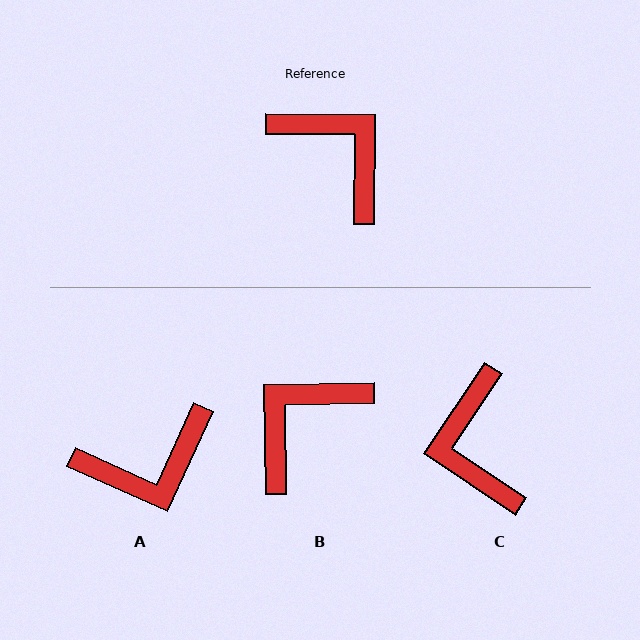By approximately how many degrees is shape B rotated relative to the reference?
Approximately 92 degrees counter-clockwise.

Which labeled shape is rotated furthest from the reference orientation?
C, about 147 degrees away.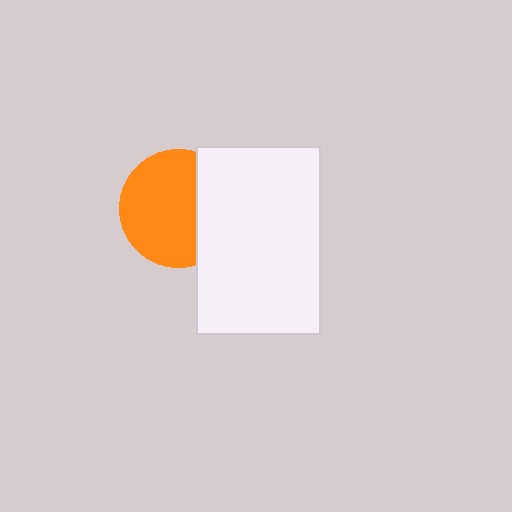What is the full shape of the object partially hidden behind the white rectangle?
The partially hidden object is an orange circle.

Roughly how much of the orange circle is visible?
Most of it is visible (roughly 68%).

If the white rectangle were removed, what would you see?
You would see the complete orange circle.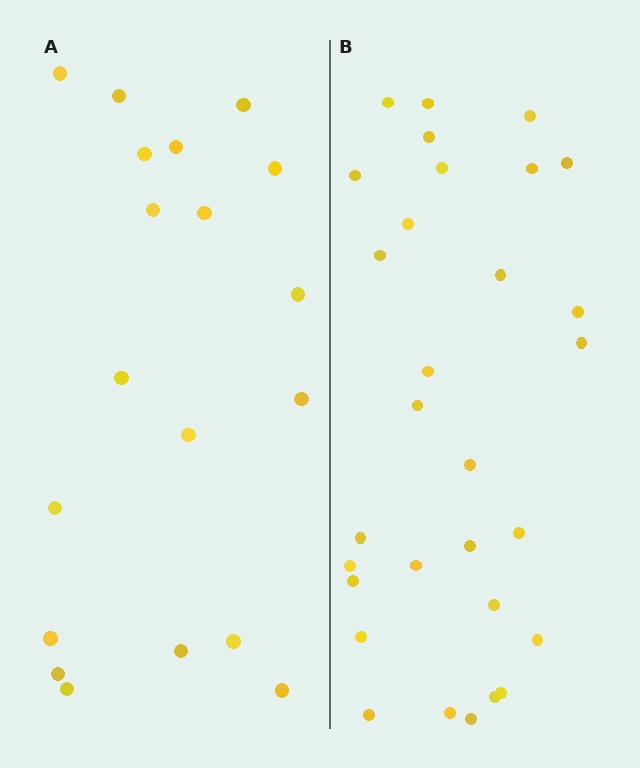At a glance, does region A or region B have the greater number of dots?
Region B (the right region) has more dots.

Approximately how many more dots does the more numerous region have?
Region B has roughly 12 or so more dots than region A.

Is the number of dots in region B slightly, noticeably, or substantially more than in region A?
Region B has substantially more. The ratio is roughly 1.6 to 1.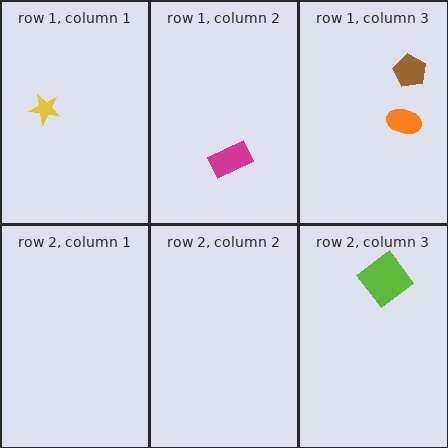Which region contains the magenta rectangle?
The row 1, column 2 region.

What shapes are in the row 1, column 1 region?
The yellow star.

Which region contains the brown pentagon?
The row 1, column 3 region.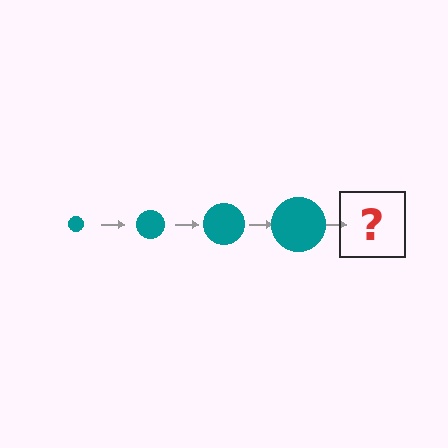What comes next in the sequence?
The next element should be a teal circle, larger than the previous one.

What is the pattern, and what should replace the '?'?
The pattern is that the circle gets progressively larger each step. The '?' should be a teal circle, larger than the previous one.